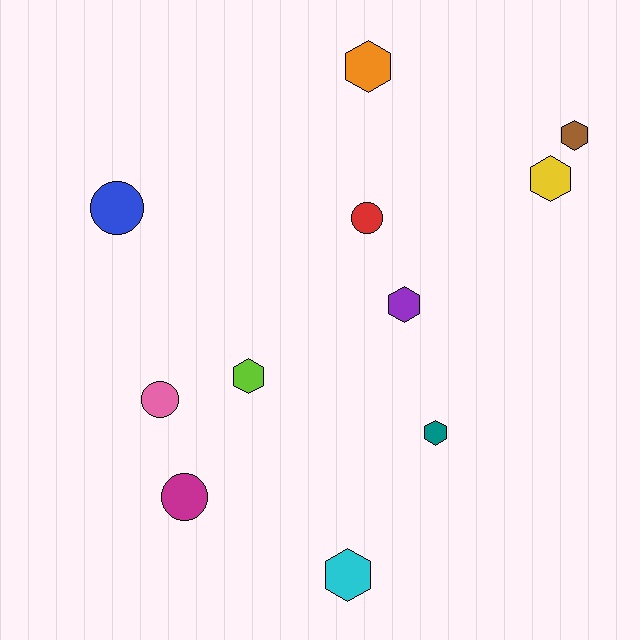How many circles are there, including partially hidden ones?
There are 4 circles.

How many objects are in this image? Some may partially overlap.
There are 11 objects.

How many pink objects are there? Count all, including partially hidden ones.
There is 1 pink object.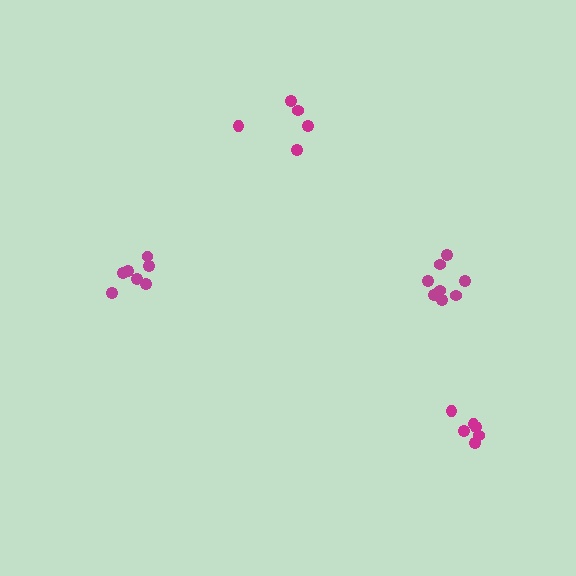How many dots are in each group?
Group 1: 8 dots, Group 2: 6 dots, Group 3: 5 dots, Group 4: 7 dots (26 total).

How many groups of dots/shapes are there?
There are 4 groups.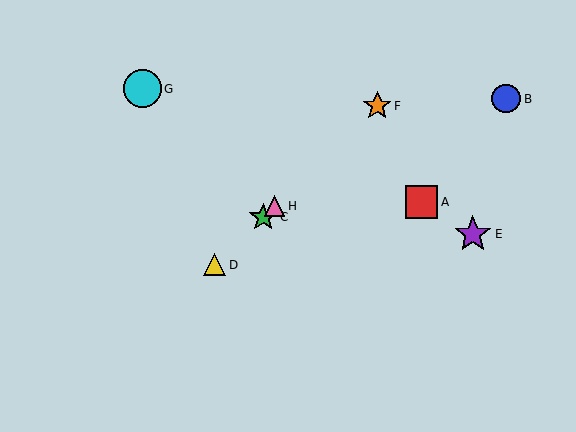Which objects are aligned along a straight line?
Objects C, D, F, H are aligned along a straight line.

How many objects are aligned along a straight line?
4 objects (C, D, F, H) are aligned along a straight line.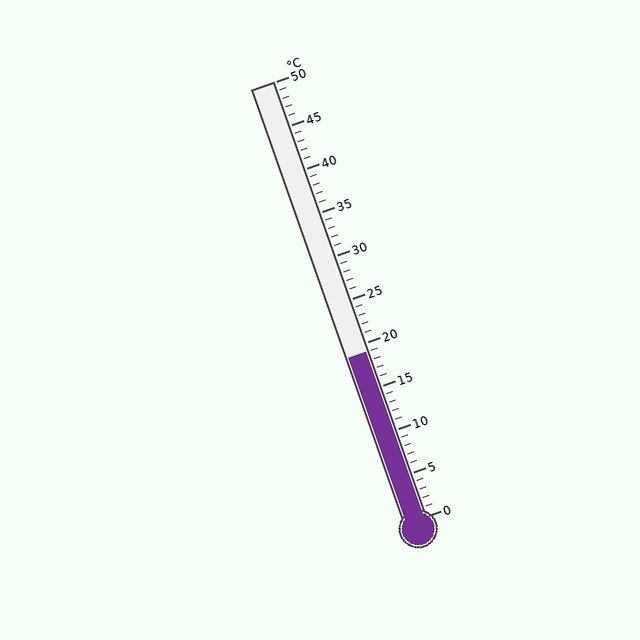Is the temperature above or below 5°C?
The temperature is above 5°C.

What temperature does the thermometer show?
The thermometer shows approximately 19°C.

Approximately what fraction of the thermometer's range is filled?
The thermometer is filled to approximately 40% of its range.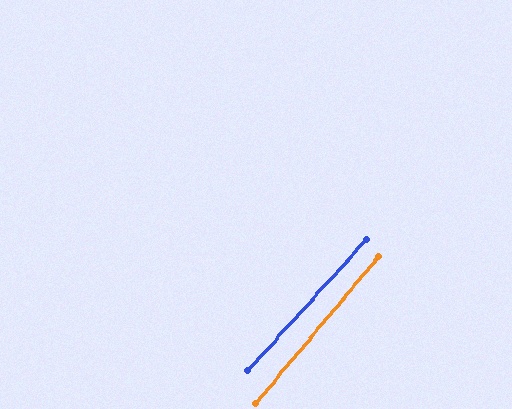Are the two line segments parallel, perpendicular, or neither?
Parallel — their directions differ by only 1.9°.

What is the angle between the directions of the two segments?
Approximately 2 degrees.